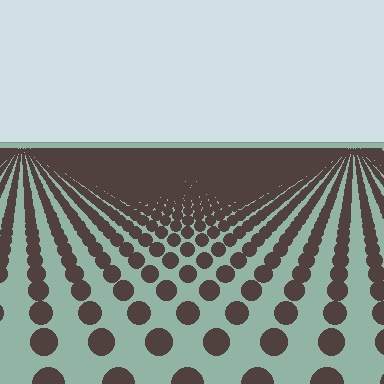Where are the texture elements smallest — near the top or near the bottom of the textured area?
Near the top.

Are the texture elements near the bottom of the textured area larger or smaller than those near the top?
Larger. Near the bottom, elements are closer to the viewer and appear at a bigger on-screen size.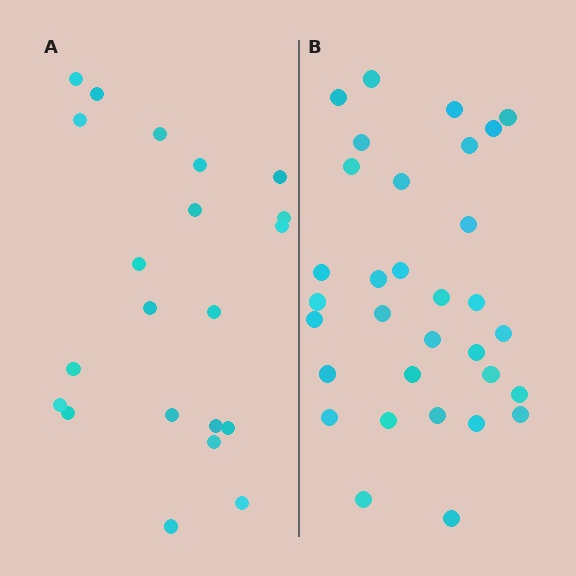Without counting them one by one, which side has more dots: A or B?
Region B (the right region) has more dots.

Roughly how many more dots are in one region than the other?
Region B has roughly 12 or so more dots than region A.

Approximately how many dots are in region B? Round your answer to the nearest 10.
About 30 dots. (The exact count is 32, which rounds to 30.)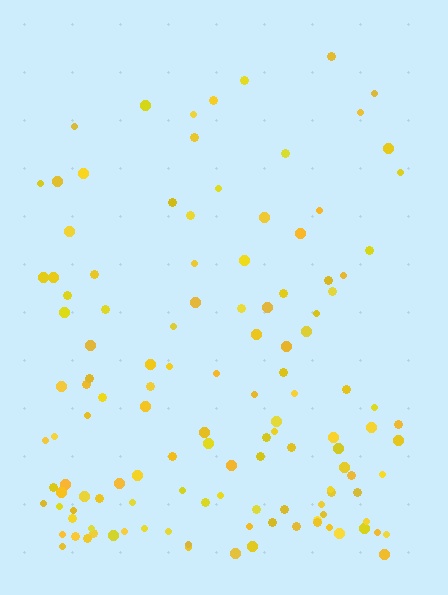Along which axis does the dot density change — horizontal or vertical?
Vertical.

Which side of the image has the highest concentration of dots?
The bottom.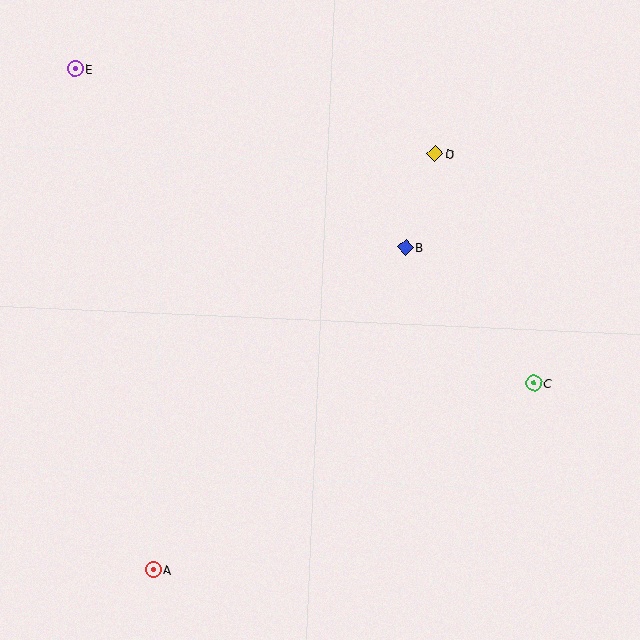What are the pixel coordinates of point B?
Point B is at (406, 247).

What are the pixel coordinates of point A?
Point A is at (153, 569).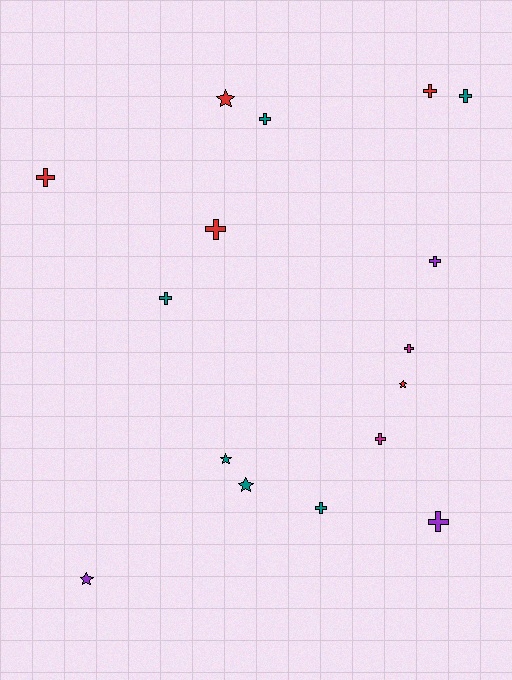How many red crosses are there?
There are 3 red crosses.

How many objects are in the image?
There are 16 objects.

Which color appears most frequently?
Teal, with 6 objects.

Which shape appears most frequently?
Cross, with 11 objects.